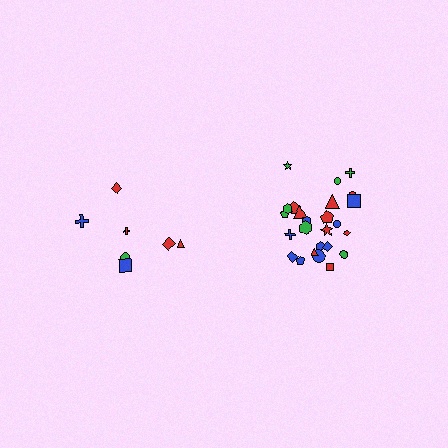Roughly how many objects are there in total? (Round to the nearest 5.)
Roughly 30 objects in total.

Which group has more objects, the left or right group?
The right group.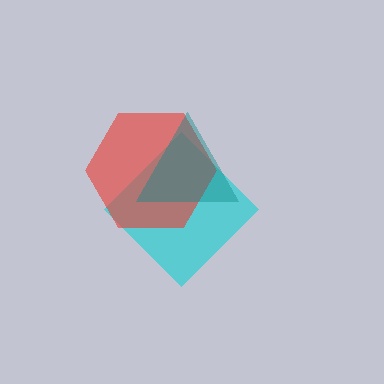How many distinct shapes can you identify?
There are 3 distinct shapes: a cyan diamond, a red hexagon, a teal triangle.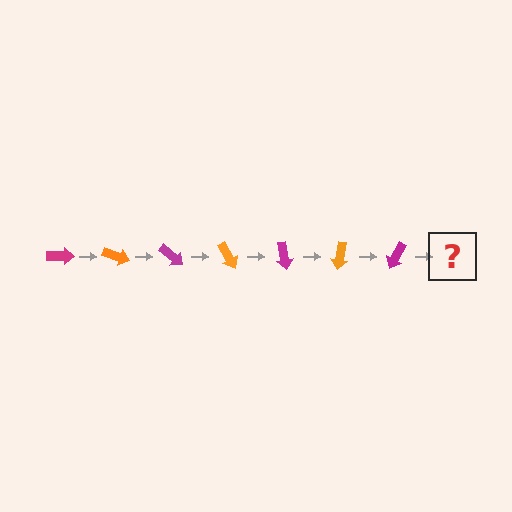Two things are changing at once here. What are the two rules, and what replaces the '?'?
The two rules are that it rotates 20 degrees each step and the color cycles through magenta and orange. The '?' should be an orange arrow, rotated 140 degrees from the start.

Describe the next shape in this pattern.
It should be an orange arrow, rotated 140 degrees from the start.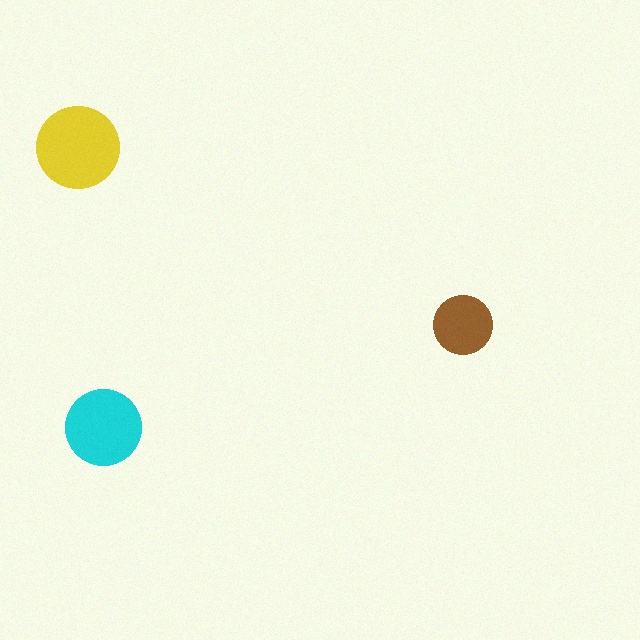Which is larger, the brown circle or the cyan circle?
The cyan one.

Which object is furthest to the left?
The yellow circle is leftmost.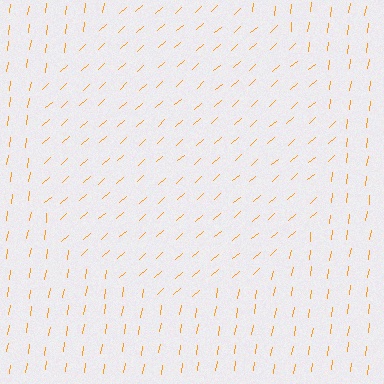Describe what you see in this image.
The image is filled with small orange line segments. A circle region in the image has lines oriented differently from the surrounding lines, creating a visible texture boundary.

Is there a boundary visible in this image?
Yes, there is a texture boundary formed by a change in line orientation.